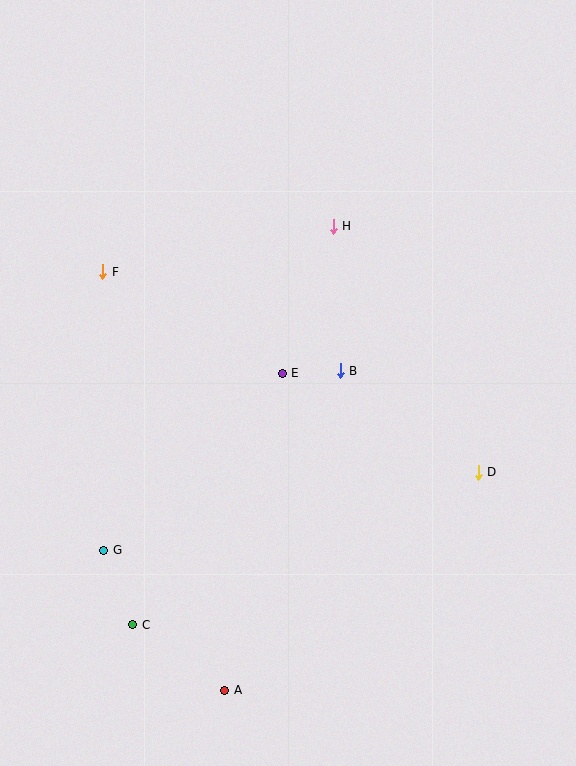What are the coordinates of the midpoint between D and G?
The midpoint between D and G is at (291, 511).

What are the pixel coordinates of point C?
Point C is at (133, 625).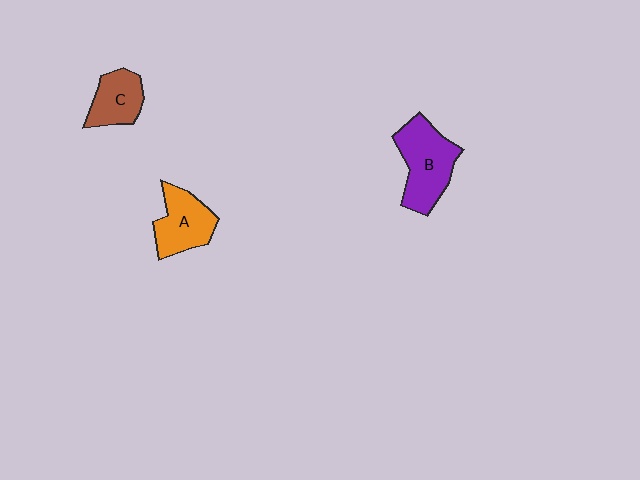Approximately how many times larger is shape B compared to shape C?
Approximately 1.6 times.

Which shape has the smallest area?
Shape C (brown).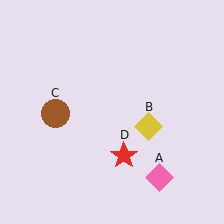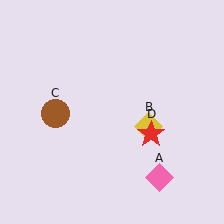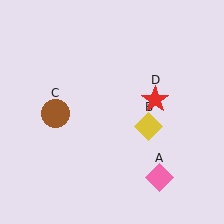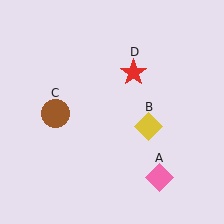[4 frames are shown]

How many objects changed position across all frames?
1 object changed position: red star (object D).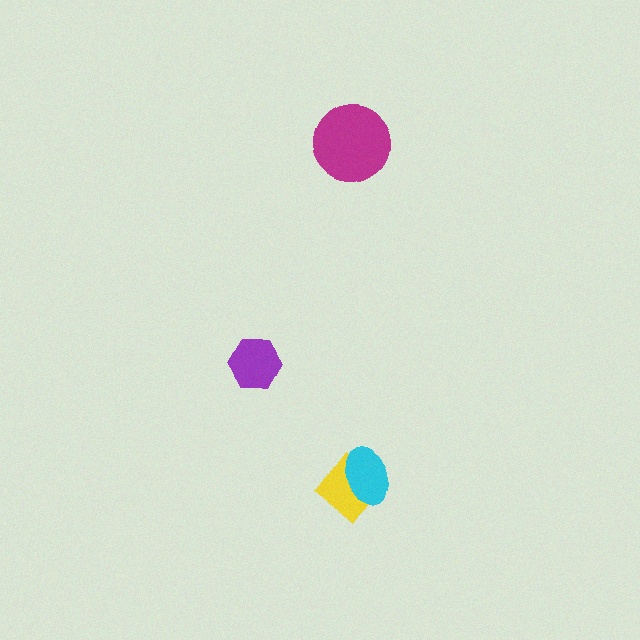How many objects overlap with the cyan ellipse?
1 object overlaps with the cyan ellipse.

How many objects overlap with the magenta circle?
0 objects overlap with the magenta circle.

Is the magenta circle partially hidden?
No, no other shape covers it.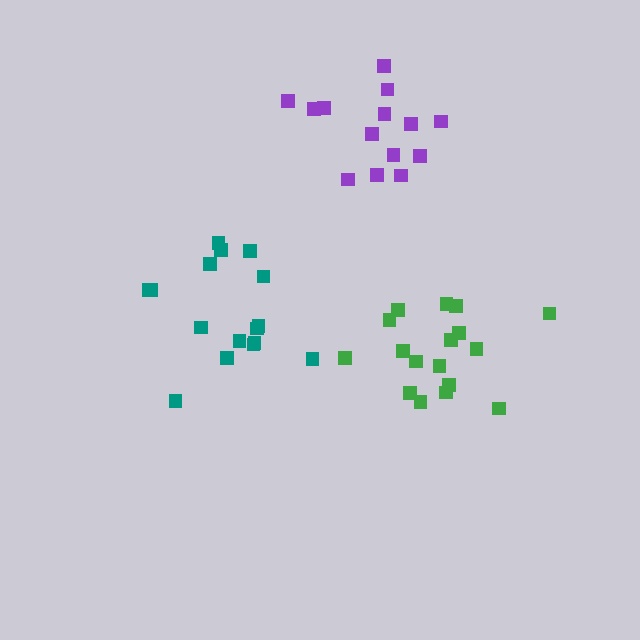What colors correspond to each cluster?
The clusters are colored: green, teal, purple.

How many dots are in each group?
Group 1: 17 dots, Group 2: 16 dots, Group 3: 14 dots (47 total).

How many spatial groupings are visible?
There are 3 spatial groupings.